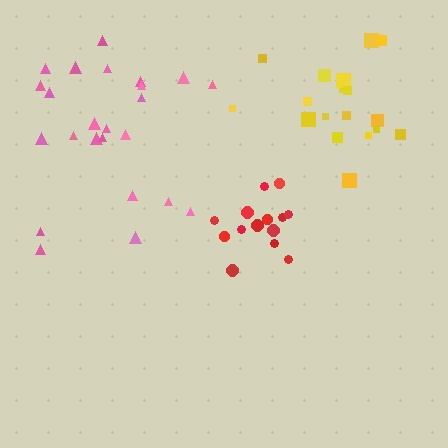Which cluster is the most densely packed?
Red.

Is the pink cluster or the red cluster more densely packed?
Red.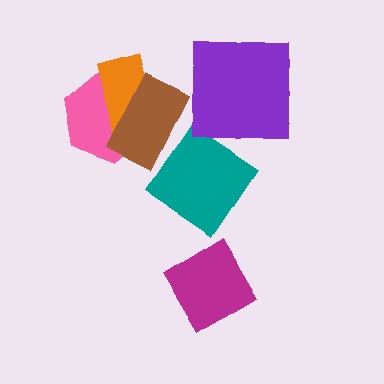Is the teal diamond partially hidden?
No, no other shape covers it.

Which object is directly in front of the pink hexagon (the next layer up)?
The orange rectangle is directly in front of the pink hexagon.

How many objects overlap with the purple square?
0 objects overlap with the purple square.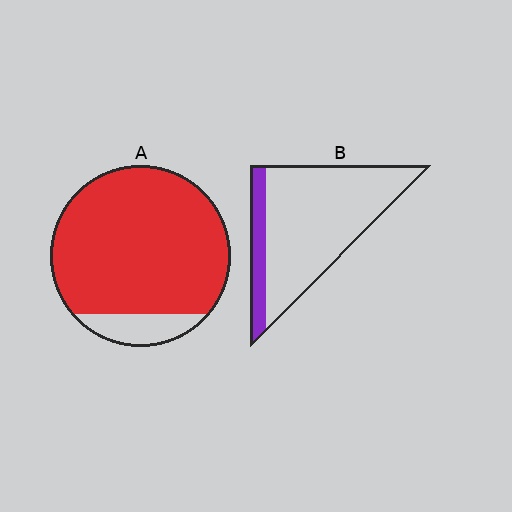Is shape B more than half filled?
No.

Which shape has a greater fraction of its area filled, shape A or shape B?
Shape A.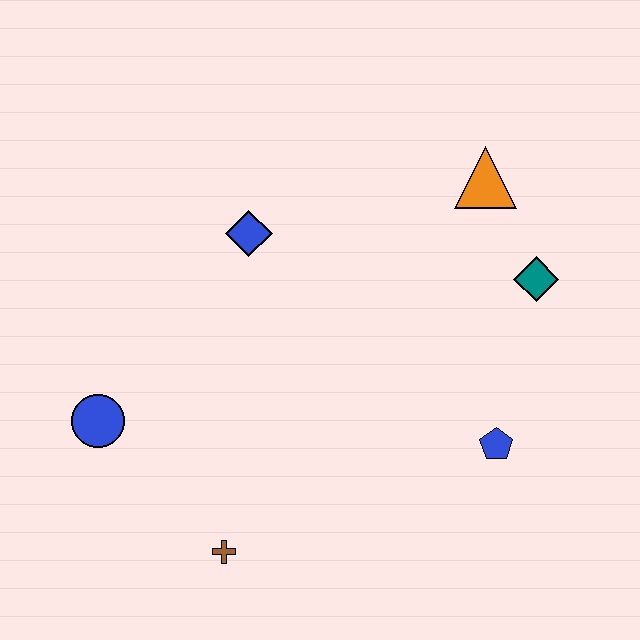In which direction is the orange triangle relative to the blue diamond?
The orange triangle is to the right of the blue diamond.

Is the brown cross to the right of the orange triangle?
No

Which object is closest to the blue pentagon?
The teal diamond is closest to the blue pentagon.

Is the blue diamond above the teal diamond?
Yes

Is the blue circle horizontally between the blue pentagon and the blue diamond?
No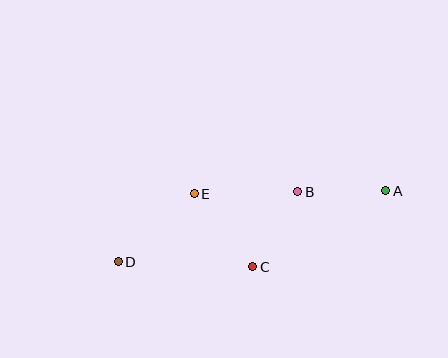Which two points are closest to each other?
Points B and C are closest to each other.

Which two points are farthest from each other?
Points A and D are farthest from each other.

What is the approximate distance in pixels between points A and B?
The distance between A and B is approximately 88 pixels.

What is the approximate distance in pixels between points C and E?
The distance between C and E is approximately 94 pixels.